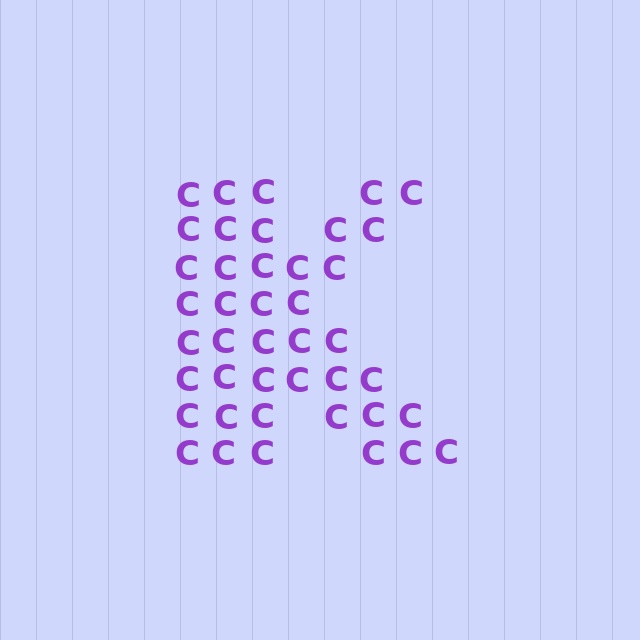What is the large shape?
The large shape is the letter K.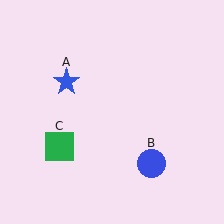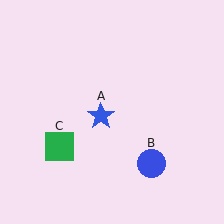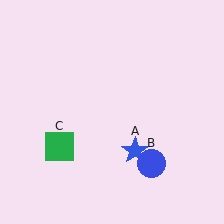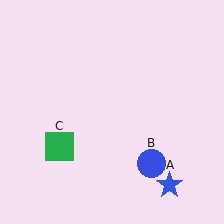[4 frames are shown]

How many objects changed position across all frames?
1 object changed position: blue star (object A).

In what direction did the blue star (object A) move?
The blue star (object A) moved down and to the right.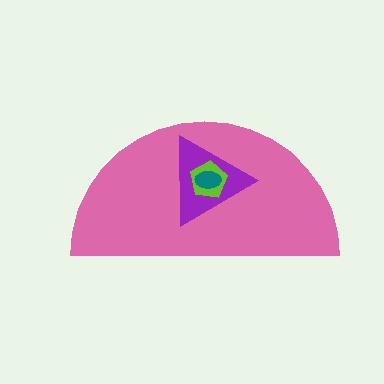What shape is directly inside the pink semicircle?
The purple triangle.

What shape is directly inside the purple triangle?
The lime pentagon.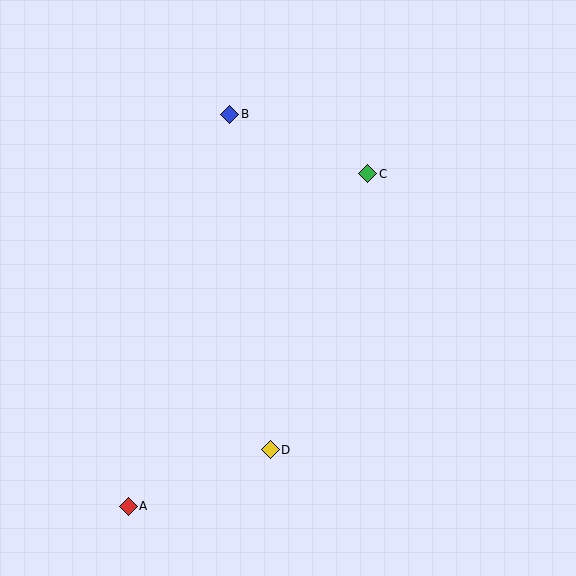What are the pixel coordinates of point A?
Point A is at (128, 506).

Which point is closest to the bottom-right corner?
Point D is closest to the bottom-right corner.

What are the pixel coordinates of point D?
Point D is at (270, 450).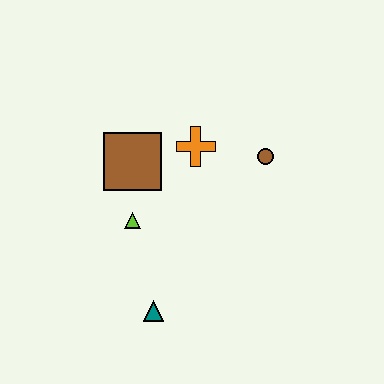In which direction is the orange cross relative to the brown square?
The orange cross is to the right of the brown square.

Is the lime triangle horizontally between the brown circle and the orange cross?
No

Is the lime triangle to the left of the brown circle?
Yes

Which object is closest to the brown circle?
The orange cross is closest to the brown circle.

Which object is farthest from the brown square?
The teal triangle is farthest from the brown square.